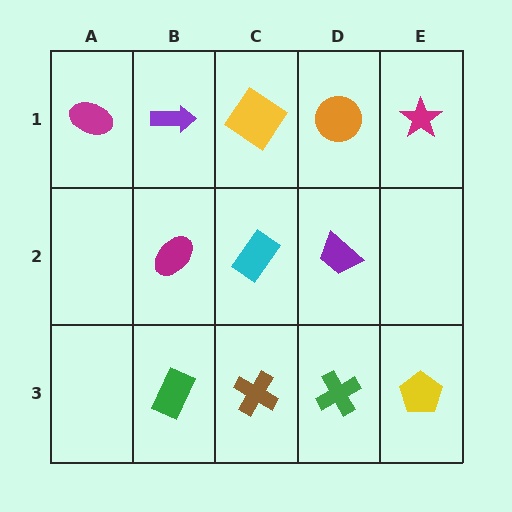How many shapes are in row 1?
5 shapes.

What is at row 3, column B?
A green rectangle.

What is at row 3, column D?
A green cross.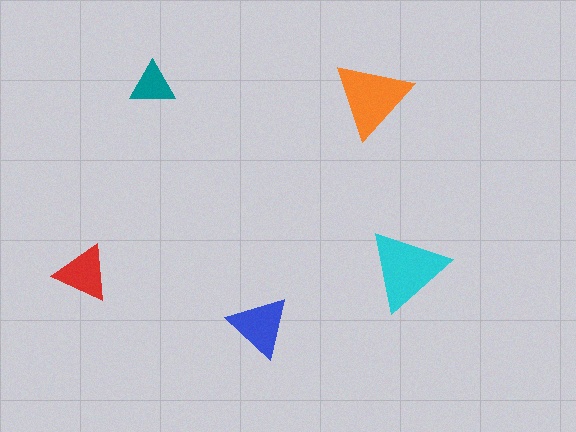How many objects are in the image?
There are 5 objects in the image.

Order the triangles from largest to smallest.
the cyan one, the orange one, the blue one, the red one, the teal one.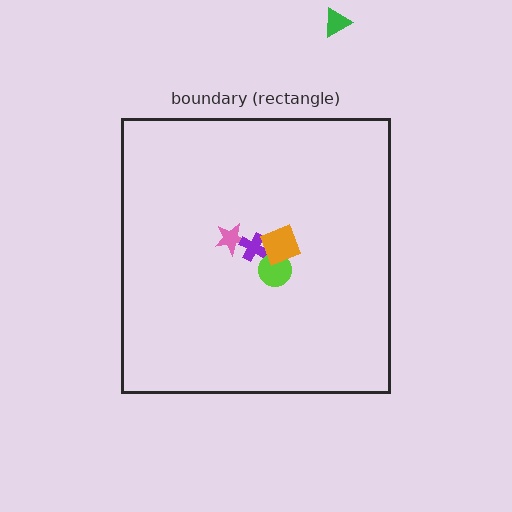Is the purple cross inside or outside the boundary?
Inside.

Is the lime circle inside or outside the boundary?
Inside.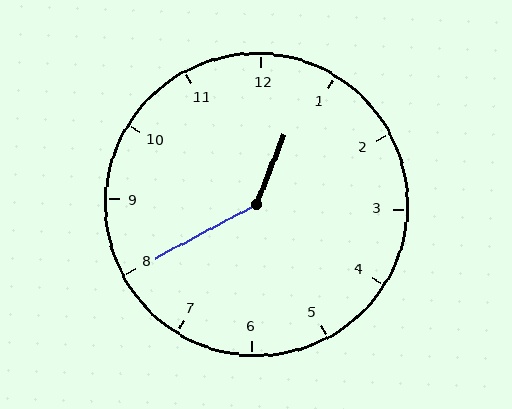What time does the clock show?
12:40.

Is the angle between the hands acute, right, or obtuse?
It is obtuse.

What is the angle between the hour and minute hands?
Approximately 140 degrees.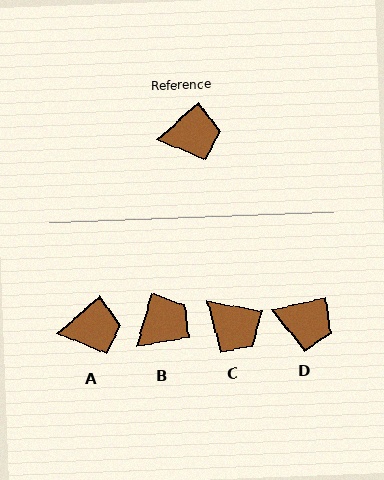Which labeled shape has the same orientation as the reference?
A.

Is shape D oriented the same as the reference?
No, it is off by about 29 degrees.